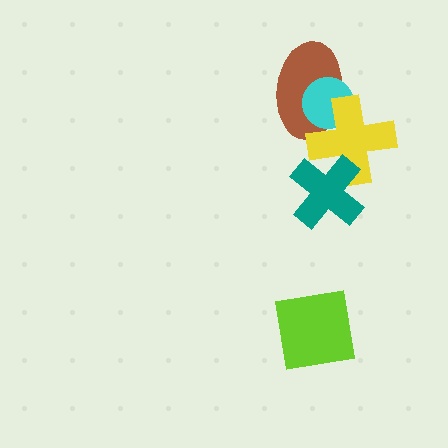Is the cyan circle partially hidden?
Yes, it is partially covered by another shape.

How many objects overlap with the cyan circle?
2 objects overlap with the cyan circle.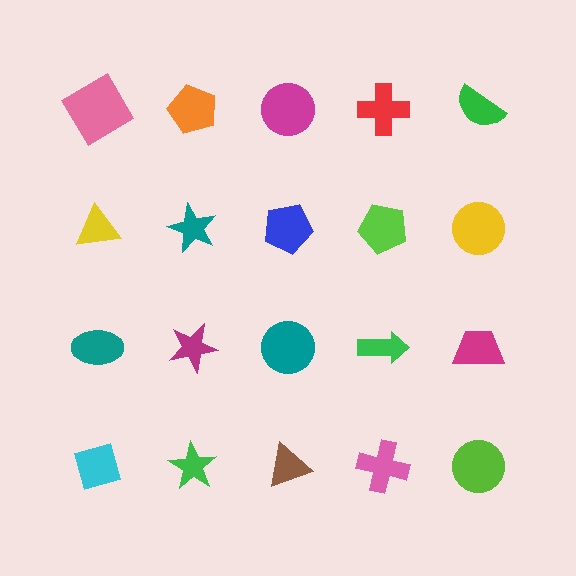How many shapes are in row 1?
5 shapes.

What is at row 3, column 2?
A magenta star.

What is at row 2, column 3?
A blue pentagon.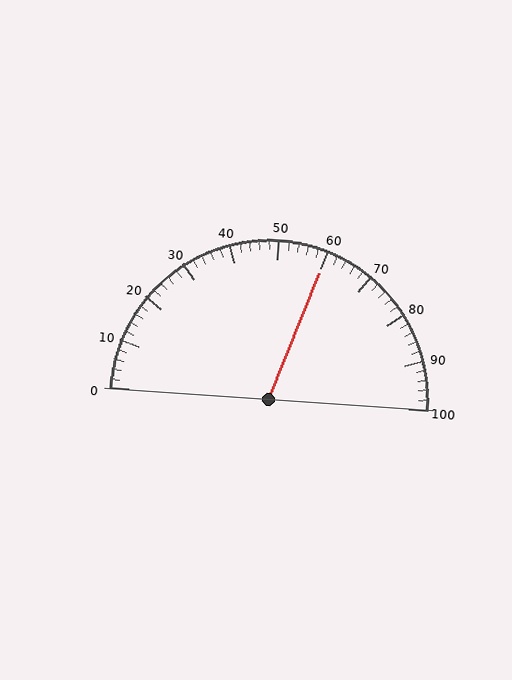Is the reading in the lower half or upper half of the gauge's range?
The reading is in the upper half of the range (0 to 100).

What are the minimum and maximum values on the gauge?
The gauge ranges from 0 to 100.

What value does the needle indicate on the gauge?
The needle indicates approximately 60.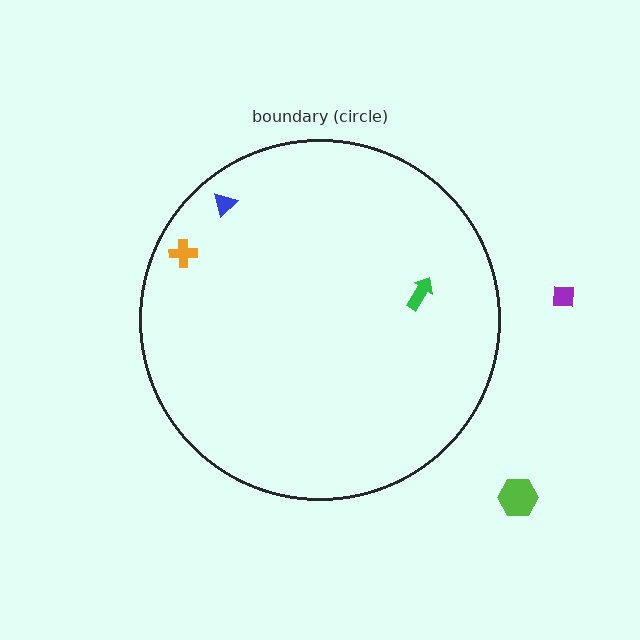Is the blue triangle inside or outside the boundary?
Inside.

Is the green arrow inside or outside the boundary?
Inside.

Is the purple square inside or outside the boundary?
Outside.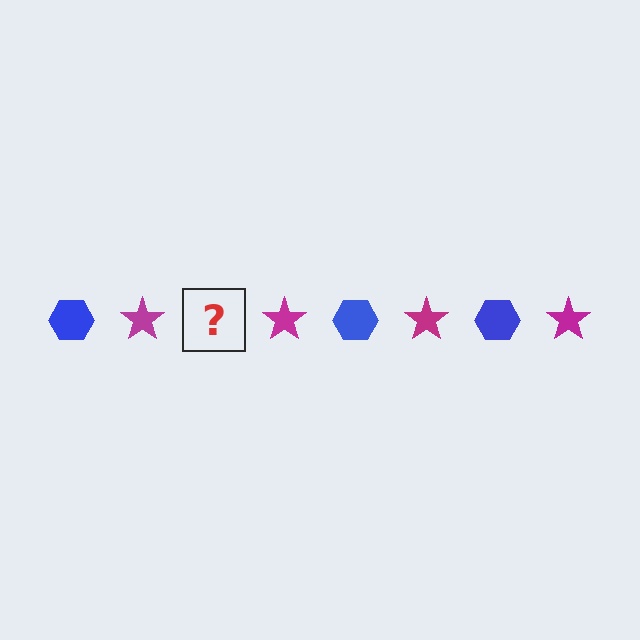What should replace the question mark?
The question mark should be replaced with a blue hexagon.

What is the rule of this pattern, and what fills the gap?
The rule is that the pattern alternates between blue hexagon and magenta star. The gap should be filled with a blue hexagon.